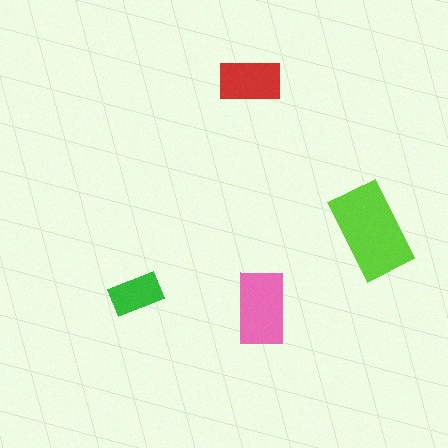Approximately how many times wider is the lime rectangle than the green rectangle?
About 2 times wider.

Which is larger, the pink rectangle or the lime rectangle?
The lime one.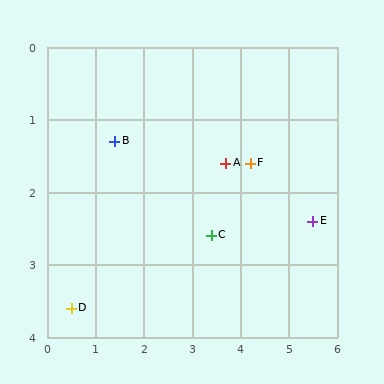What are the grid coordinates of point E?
Point E is at approximately (5.5, 2.4).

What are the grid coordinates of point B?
Point B is at approximately (1.4, 1.3).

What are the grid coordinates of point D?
Point D is at approximately (0.5, 3.6).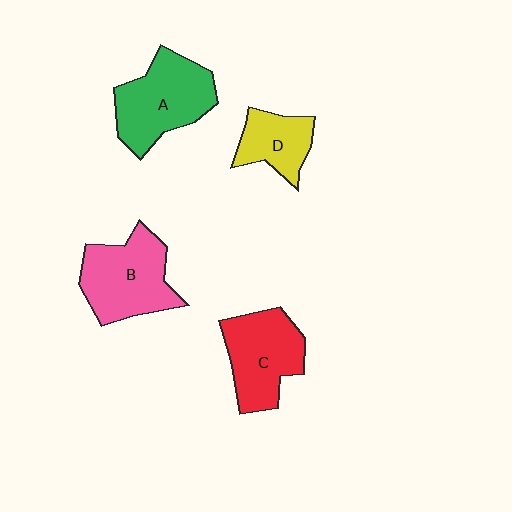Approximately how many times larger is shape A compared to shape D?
Approximately 1.7 times.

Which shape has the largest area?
Shape A (green).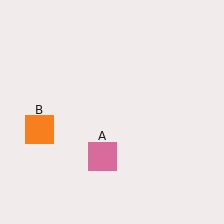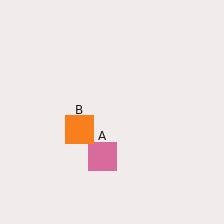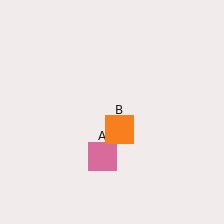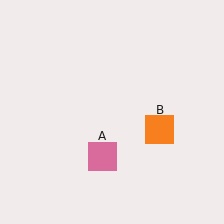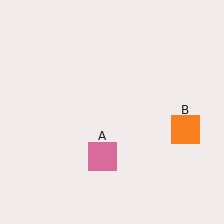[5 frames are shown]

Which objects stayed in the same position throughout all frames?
Pink square (object A) remained stationary.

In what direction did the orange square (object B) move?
The orange square (object B) moved right.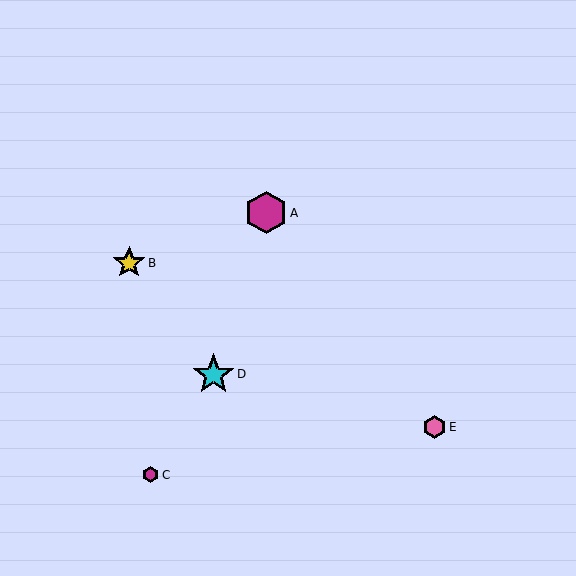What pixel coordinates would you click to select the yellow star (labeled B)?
Click at (129, 263) to select the yellow star B.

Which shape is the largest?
The magenta hexagon (labeled A) is the largest.